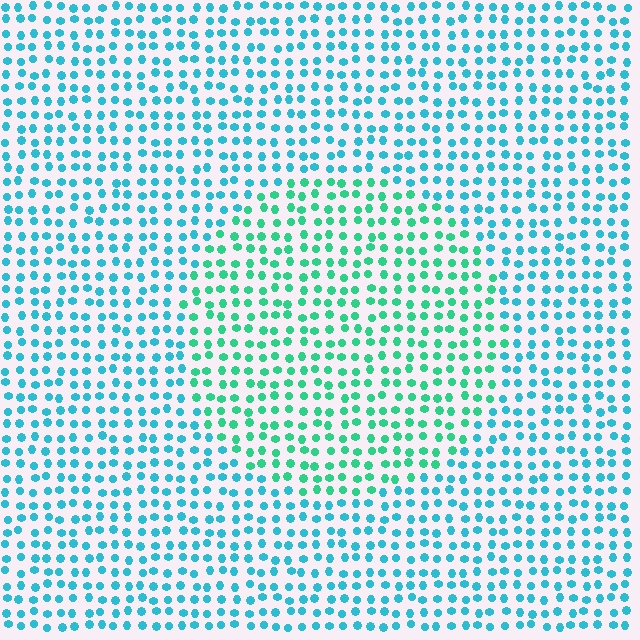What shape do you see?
I see a circle.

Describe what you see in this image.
The image is filled with small cyan elements in a uniform arrangement. A circle-shaped region is visible where the elements are tinted to a slightly different hue, forming a subtle color boundary.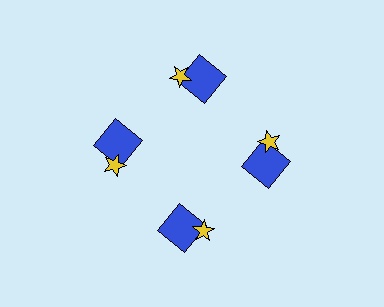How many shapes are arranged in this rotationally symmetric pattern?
There are 8 shapes, arranged in 4 groups of 2.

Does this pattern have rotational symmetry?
Yes, this pattern has 4-fold rotational symmetry. It looks the same after rotating 90 degrees around the center.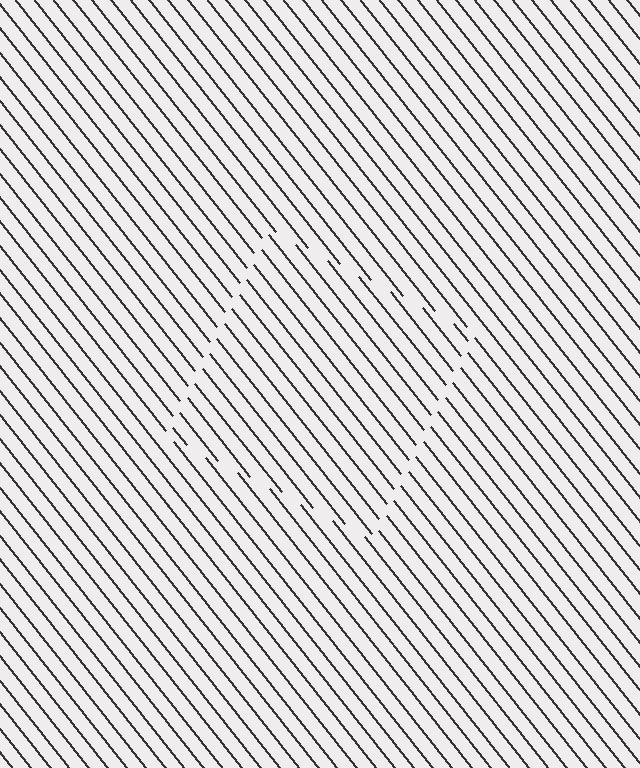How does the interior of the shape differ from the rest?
The interior of the shape contains the same grating, shifted by half a period — the contour is defined by the phase discontinuity where line-ends from the inner and outer gratings abut.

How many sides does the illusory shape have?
4 sides — the line-ends trace a square.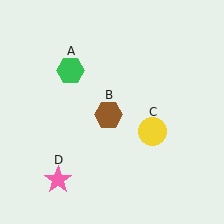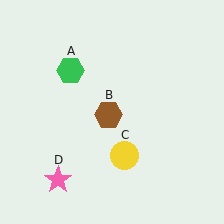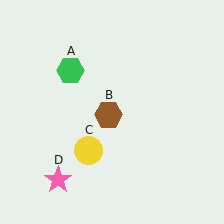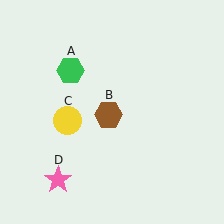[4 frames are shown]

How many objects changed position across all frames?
1 object changed position: yellow circle (object C).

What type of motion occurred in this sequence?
The yellow circle (object C) rotated clockwise around the center of the scene.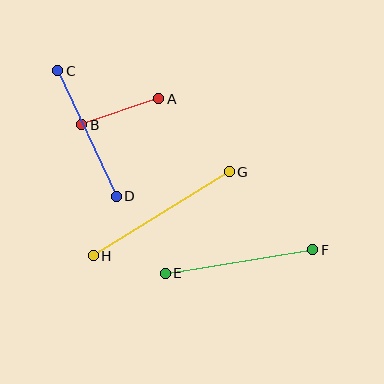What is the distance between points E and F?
The distance is approximately 149 pixels.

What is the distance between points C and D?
The distance is approximately 139 pixels.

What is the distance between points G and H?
The distance is approximately 160 pixels.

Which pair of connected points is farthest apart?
Points G and H are farthest apart.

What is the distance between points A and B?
The distance is approximately 81 pixels.